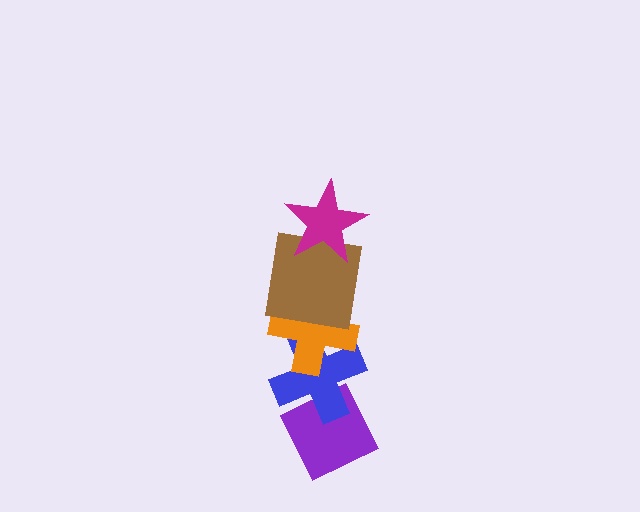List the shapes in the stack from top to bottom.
From top to bottom: the magenta star, the brown square, the orange cross, the blue cross, the purple diamond.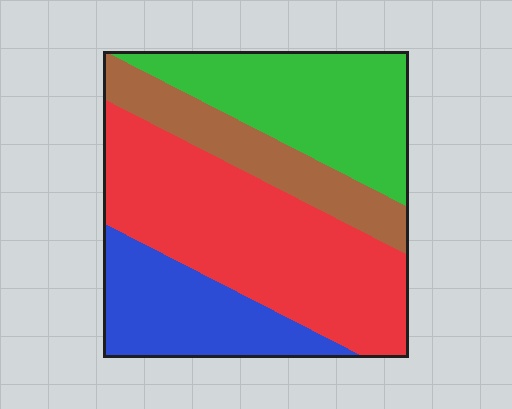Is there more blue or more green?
Green.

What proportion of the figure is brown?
Brown covers roughly 15% of the figure.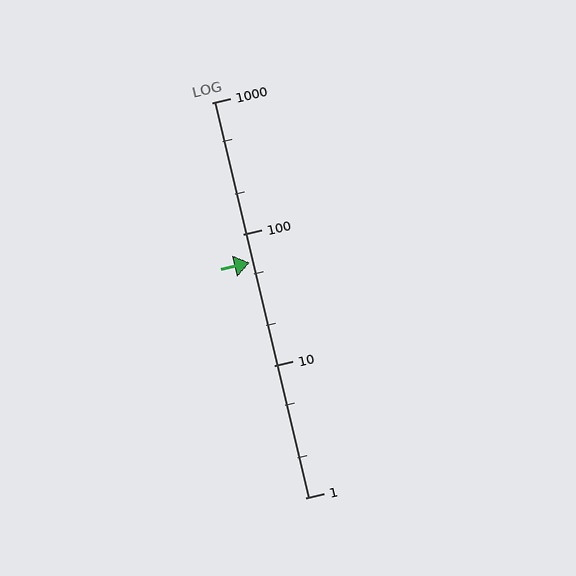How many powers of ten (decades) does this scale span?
The scale spans 3 decades, from 1 to 1000.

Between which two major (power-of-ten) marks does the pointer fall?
The pointer is between 10 and 100.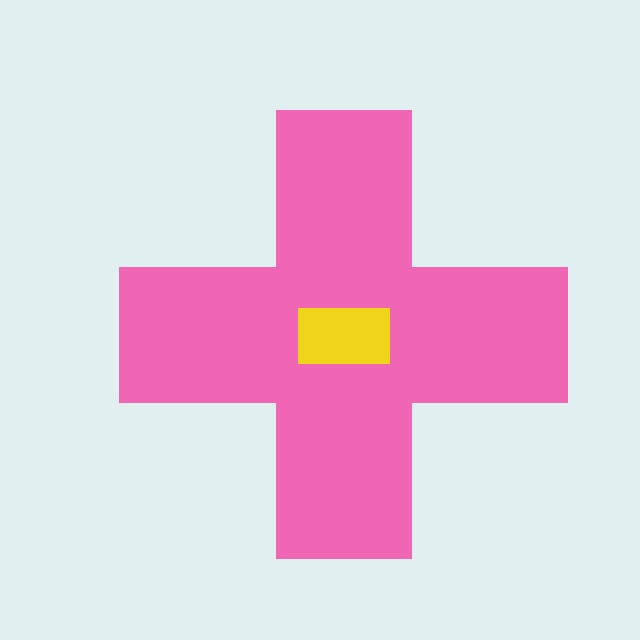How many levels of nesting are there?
2.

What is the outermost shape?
The pink cross.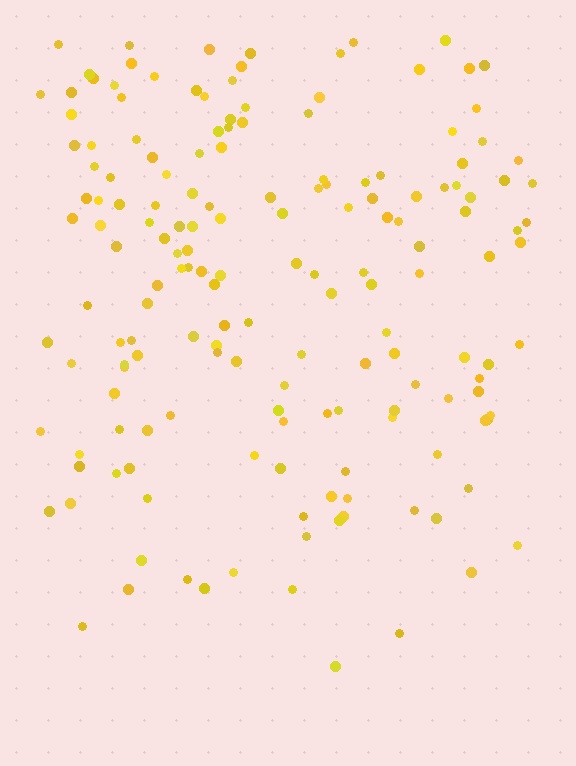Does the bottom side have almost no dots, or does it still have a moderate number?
Still a moderate number, just noticeably fewer than the top.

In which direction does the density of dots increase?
From bottom to top, with the top side densest.